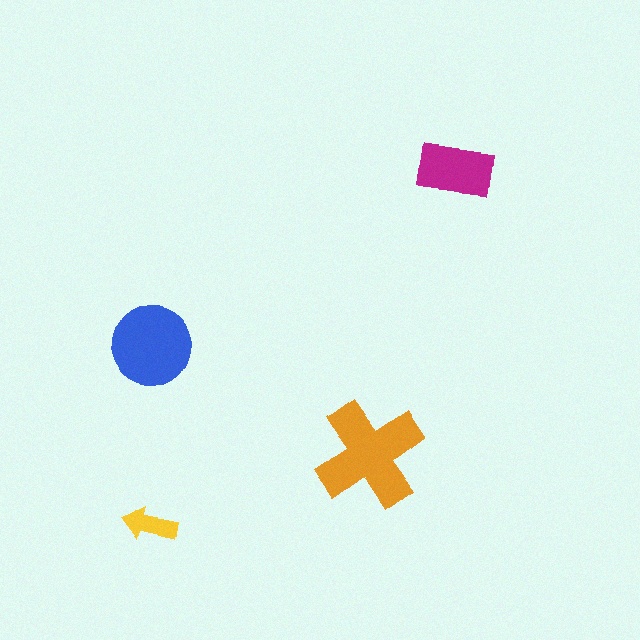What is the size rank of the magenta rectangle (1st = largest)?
3rd.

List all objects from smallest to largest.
The yellow arrow, the magenta rectangle, the blue circle, the orange cross.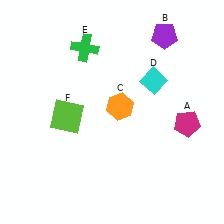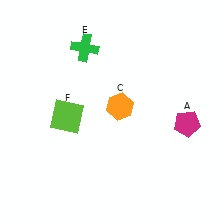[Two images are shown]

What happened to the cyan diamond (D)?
The cyan diamond (D) was removed in Image 2. It was in the top-right area of Image 1.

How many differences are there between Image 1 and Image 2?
There are 2 differences between the two images.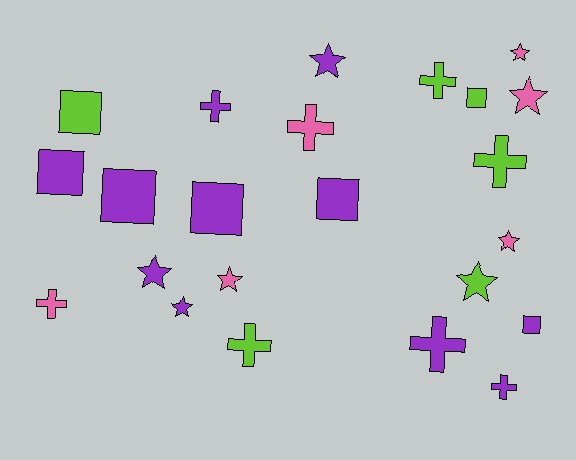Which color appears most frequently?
Purple, with 11 objects.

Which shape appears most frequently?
Star, with 8 objects.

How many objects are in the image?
There are 23 objects.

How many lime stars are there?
There is 1 lime star.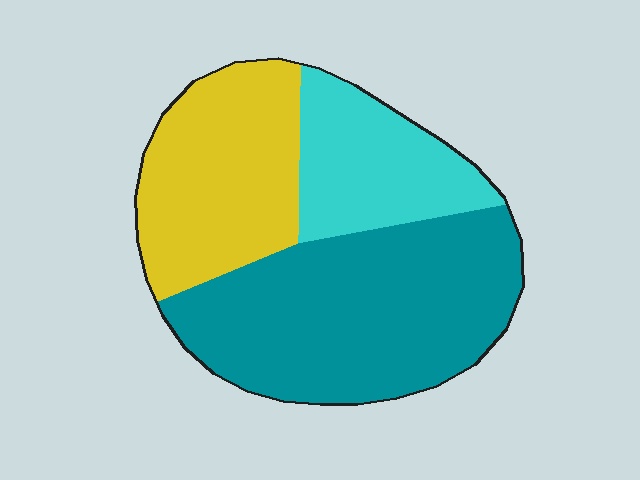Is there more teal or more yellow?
Teal.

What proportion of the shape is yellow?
Yellow takes up between a quarter and a half of the shape.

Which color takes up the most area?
Teal, at roughly 50%.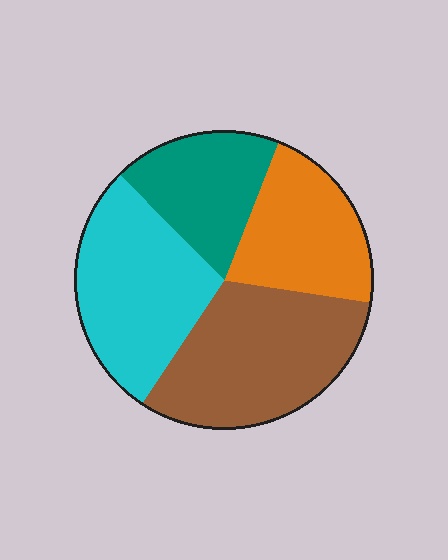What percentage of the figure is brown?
Brown takes up about one third (1/3) of the figure.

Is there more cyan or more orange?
Cyan.